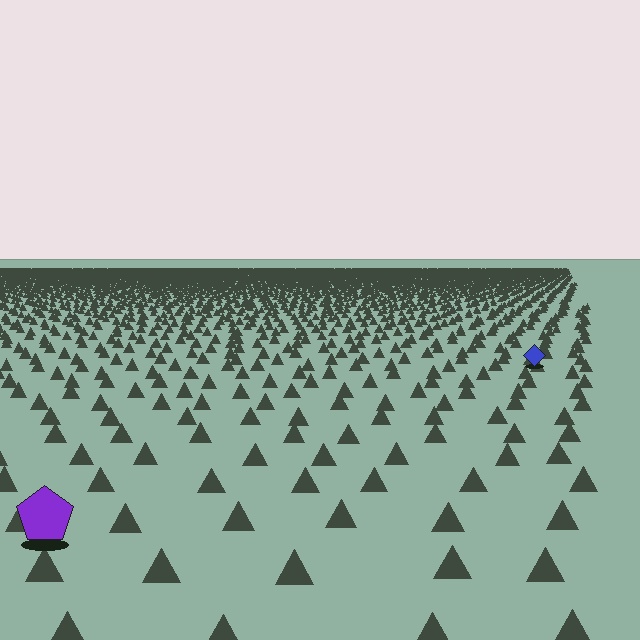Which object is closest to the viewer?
The purple pentagon is closest. The texture marks near it are larger and more spread out.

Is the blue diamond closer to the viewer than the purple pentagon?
No. The purple pentagon is closer — you can tell from the texture gradient: the ground texture is coarser near it.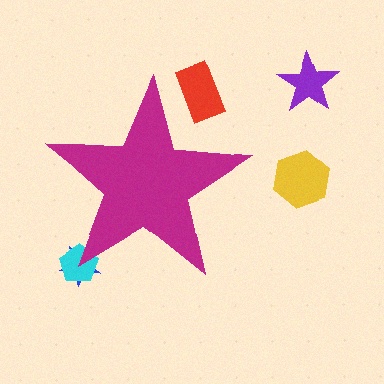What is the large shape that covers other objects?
A magenta star.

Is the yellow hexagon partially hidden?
No, the yellow hexagon is fully visible.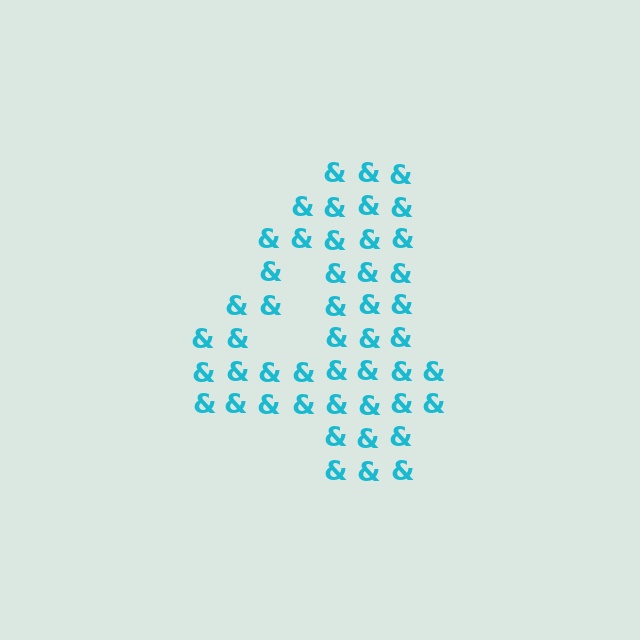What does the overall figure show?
The overall figure shows the digit 4.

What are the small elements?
The small elements are ampersands.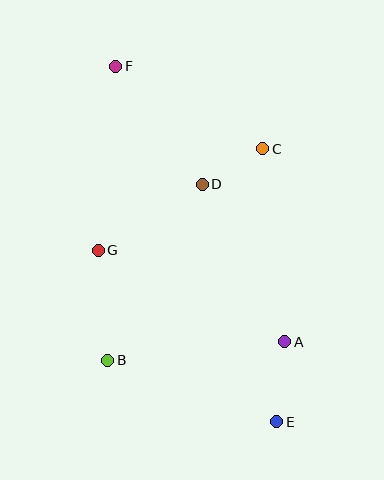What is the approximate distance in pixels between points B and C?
The distance between B and C is approximately 262 pixels.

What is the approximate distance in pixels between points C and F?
The distance between C and F is approximately 169 pixels.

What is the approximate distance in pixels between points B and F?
The distance between B and F is approximately 294 pixels.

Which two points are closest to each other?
Points C and D are closest to each other.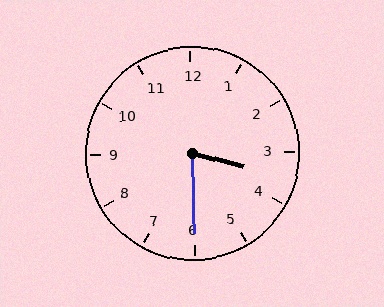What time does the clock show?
3:30.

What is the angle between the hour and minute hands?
Approximately 75 degrees.